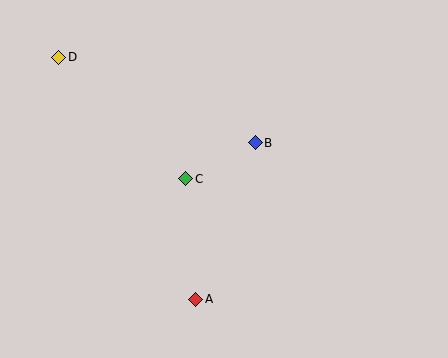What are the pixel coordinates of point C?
Point C is at (186, 179).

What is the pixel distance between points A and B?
The distance between A and B is 167 pixels.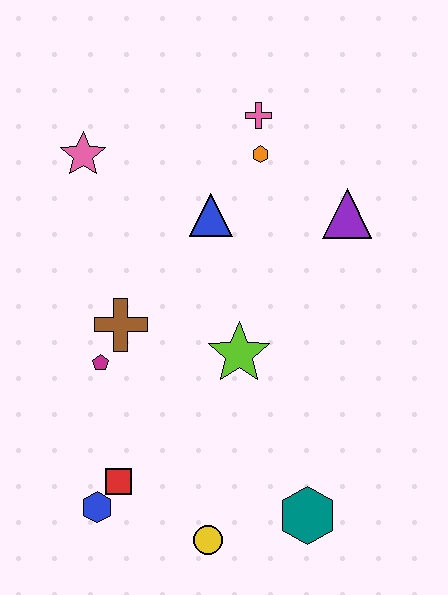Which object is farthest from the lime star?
The pink star is farthest from the lime star.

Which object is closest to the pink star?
The blue triangle is closest to the pink star.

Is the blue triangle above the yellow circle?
Yes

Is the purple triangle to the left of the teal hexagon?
No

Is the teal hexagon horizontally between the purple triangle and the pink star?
Yes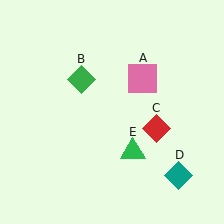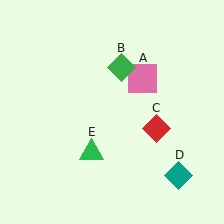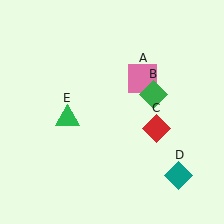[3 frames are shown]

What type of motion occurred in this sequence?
The green diamond (object B), green triangle (object E) rotated clockwise around the center of the scene.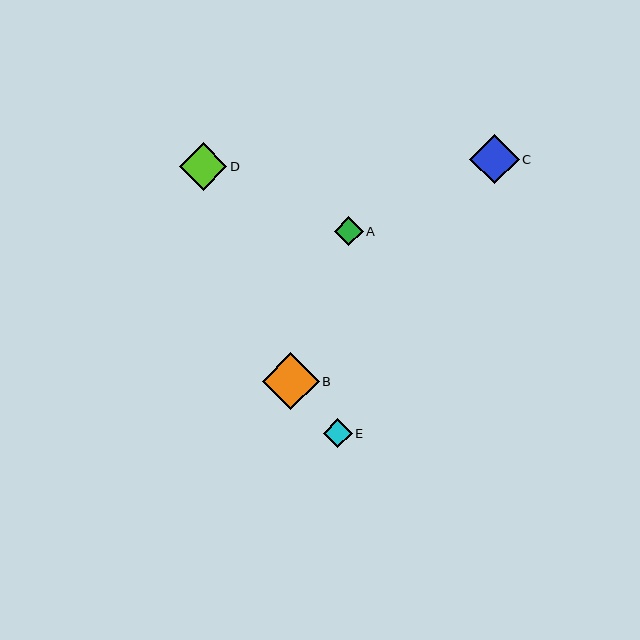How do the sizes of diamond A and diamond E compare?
Diamond A and diamond E are approximately the same size.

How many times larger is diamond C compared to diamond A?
Diamond C is approximately 1.7 times the size of diamond A.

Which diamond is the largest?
Diamond B is the largest with a size of approximately 57 pixels.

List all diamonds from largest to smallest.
From largest to smallest: B, C, D, A, E.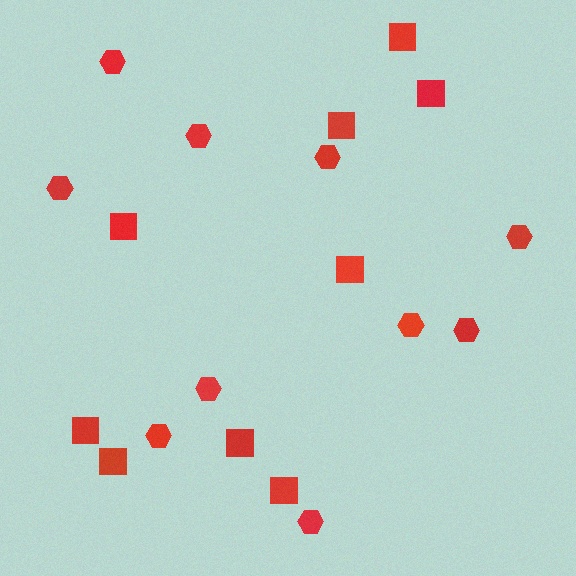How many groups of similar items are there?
There are 2 groups: one group of hexagons (10) and one group of squares (9).